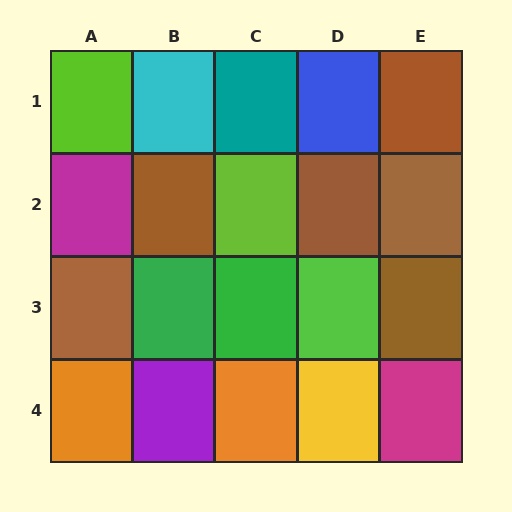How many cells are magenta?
2 cells are magenta.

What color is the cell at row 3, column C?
Green.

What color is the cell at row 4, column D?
Yellow.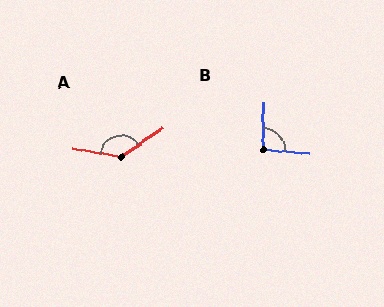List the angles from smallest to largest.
B (94°), A (135°).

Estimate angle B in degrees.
Approximately 94 degrees.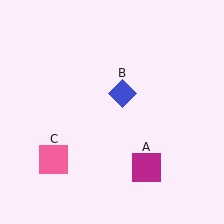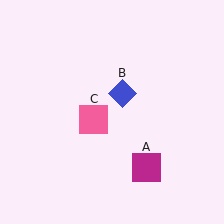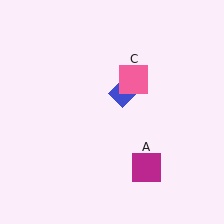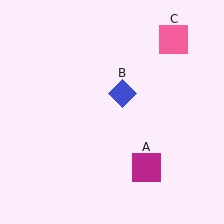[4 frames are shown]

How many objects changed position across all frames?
1 object changed position: pink square (object C).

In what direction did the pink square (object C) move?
The pink square (object C) moved up and to the right.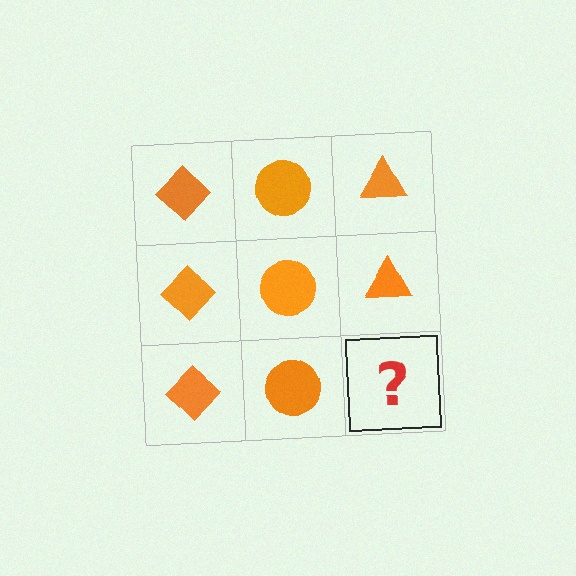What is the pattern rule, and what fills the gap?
The rule is that each column has a consistent shape. The gap should be filled with an orange triangle.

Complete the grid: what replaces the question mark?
The question mark should be replaced with an orange triangle.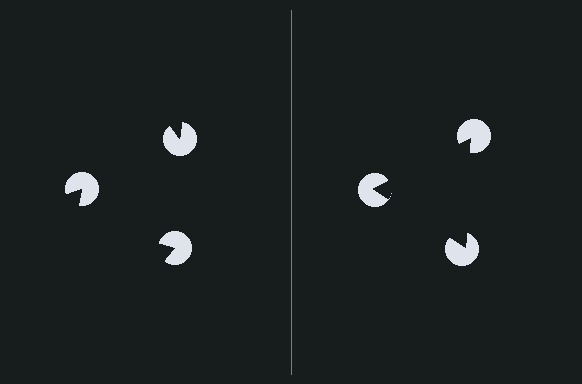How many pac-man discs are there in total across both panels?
6 — 3 on each side.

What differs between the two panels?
The pac-man discs are positioned identically on both sides; only the wedge orientations differ. On the right they align to a triangle; on the left they are misaligned.